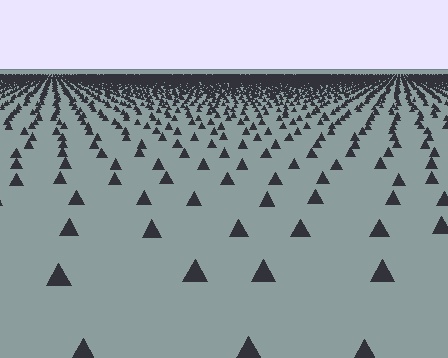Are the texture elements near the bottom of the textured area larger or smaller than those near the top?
Larger. Near the bottom, elements are closer to the viewer and appear at a bigger on-screen size.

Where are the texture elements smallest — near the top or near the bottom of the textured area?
Near the top.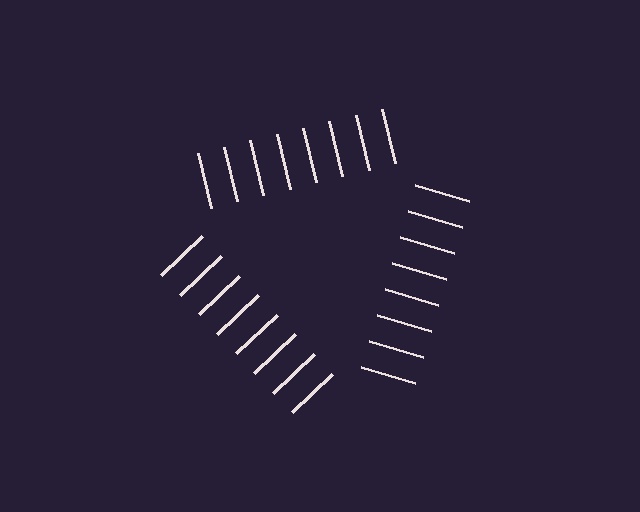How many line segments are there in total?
24 — 8 along each of the 3 edges.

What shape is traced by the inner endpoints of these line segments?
An illusory triangle — the line segments terminate on its edges but no continuous stroke is drawn.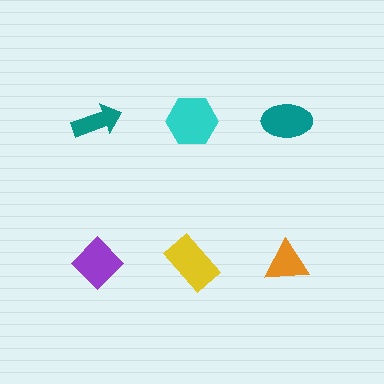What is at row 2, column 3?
An orange triangle.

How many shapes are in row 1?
3 shapes.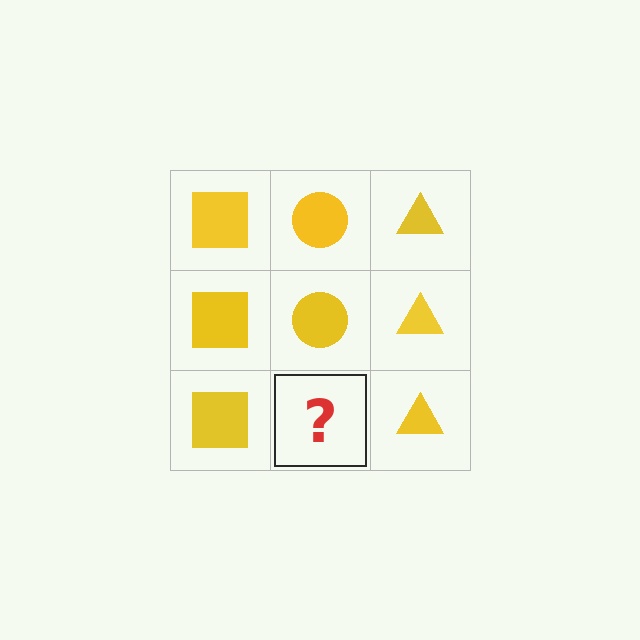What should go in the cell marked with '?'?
The missing cell should contain a yellow circle.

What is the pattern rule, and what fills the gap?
The rule is that each column has a consistent shape. The gap should be filled with a yellow circle.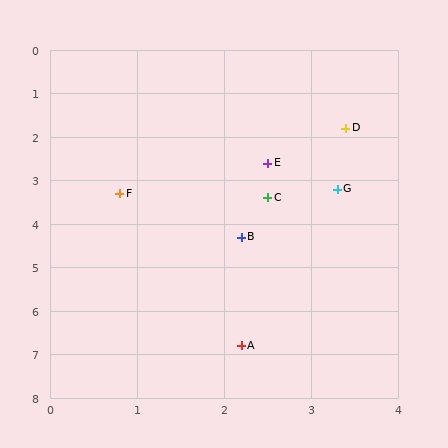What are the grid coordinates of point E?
Point E is at approximately (2.5, 2.6).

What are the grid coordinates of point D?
Point D is at approximately (3.4, 1.8).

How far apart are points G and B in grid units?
Points G and B are about 1.6 grid units apart.